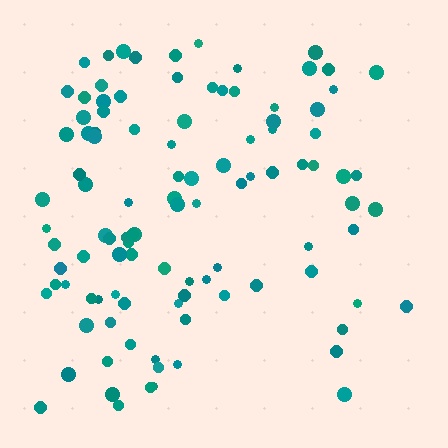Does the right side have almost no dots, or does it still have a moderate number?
Still a moderate number, just noticeably fewer than the left.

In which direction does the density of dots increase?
From right to left, with the left side densest.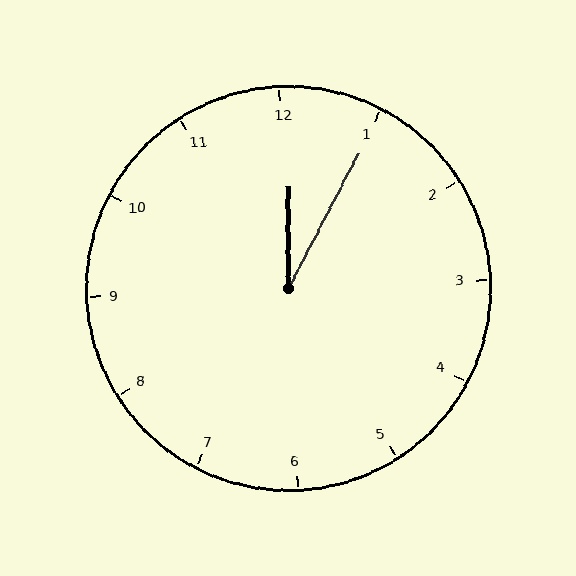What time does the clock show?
12:05.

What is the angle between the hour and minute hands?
Approximately 28 degrees.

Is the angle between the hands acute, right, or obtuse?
It is acute.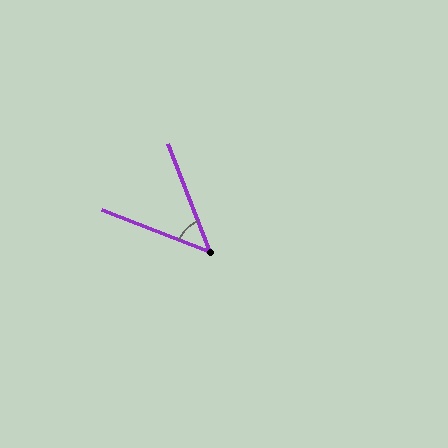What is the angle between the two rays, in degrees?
Approximately 48 degrees.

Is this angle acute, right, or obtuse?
It is acute.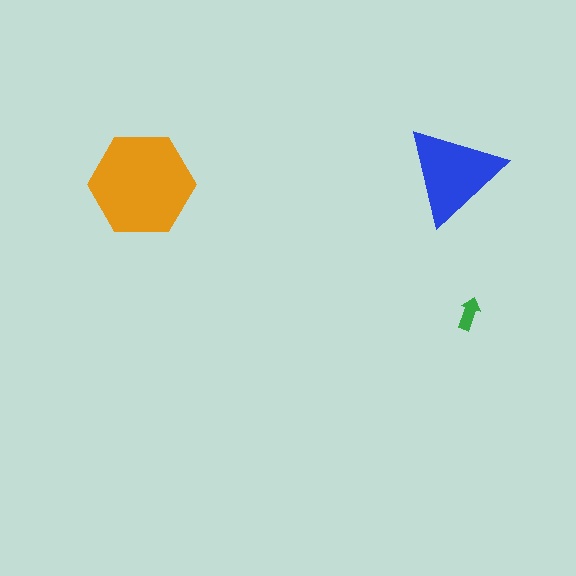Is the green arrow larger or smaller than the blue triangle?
Smaller.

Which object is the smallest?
The green arrow.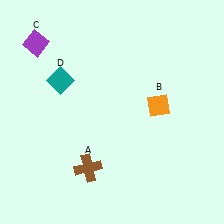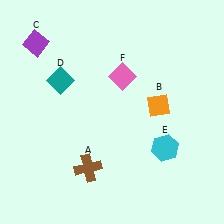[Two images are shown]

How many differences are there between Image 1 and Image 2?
There are 2 differences between the two images.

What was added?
A cyan hexagon (E), a pink diamond (F) were added in Image 2.